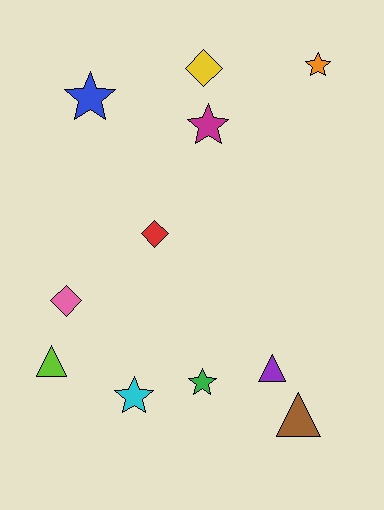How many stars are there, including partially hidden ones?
There are 5 stars.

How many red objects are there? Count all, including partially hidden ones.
There is 1 red object.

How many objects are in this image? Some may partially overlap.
There are 11 objects.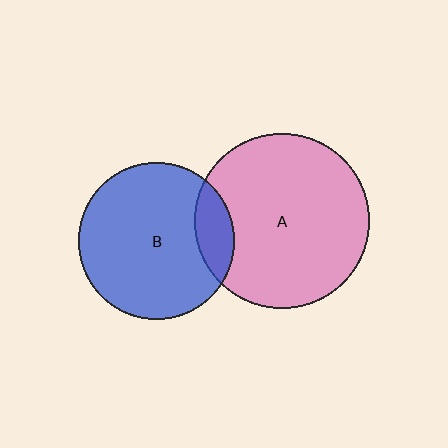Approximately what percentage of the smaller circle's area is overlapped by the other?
Approximately 15%.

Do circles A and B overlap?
Yes.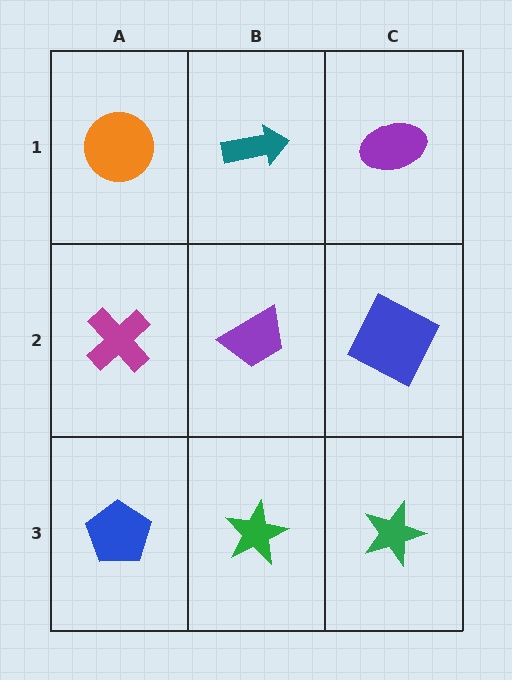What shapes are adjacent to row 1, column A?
A magenta cross (row 2, column A), a teal arrow (row 1, column B).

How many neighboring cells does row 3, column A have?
2.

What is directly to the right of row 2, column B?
A blue square.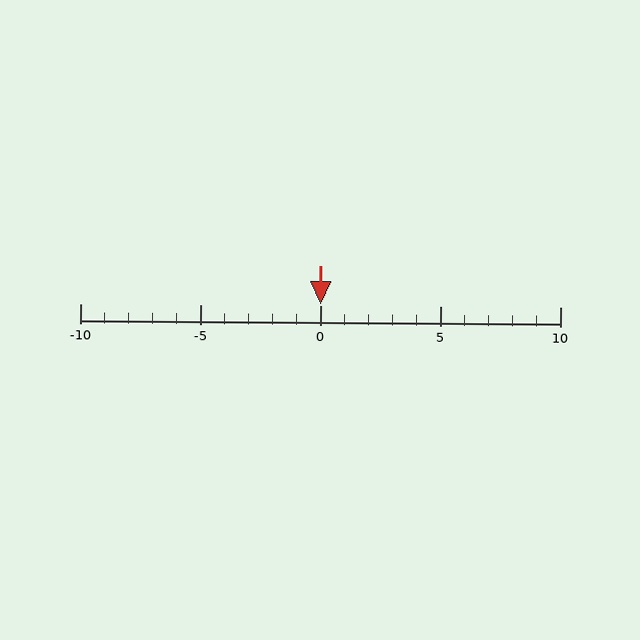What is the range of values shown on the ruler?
The ruler shows values from -10 to 10.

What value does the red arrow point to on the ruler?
The red arrow points to approximately 0.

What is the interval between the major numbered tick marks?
The major tick marks are spaced 5 units apart.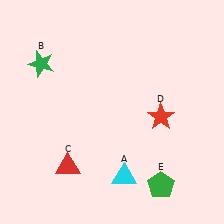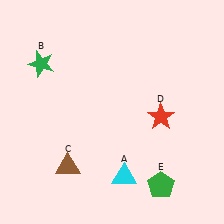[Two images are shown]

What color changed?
The triangle (C) changed from red in Image 1 to brown in Image 2.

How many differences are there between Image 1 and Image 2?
There is 1 difference between the two images.